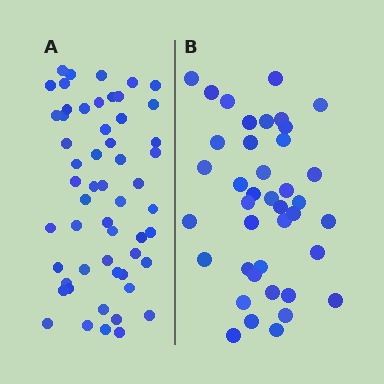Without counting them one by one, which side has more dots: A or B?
Region A (the left region) has more dots.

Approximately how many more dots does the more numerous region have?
Region A has approximately 15 more dots than region B.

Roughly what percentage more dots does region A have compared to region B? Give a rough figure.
About 40% more.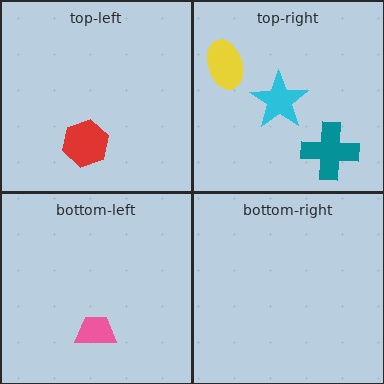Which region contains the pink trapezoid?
The bottom-left region.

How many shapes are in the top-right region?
3.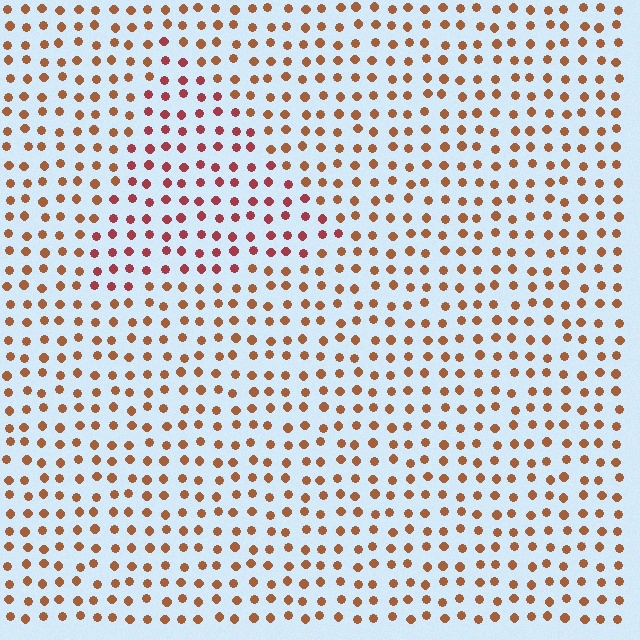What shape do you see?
I see a triangle.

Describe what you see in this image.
The image is filled with small brown elements in a uniform arrangement. A triangle-shaped region is visible where the elements are tinted to a slightly different hue, forming a subtle color boundary.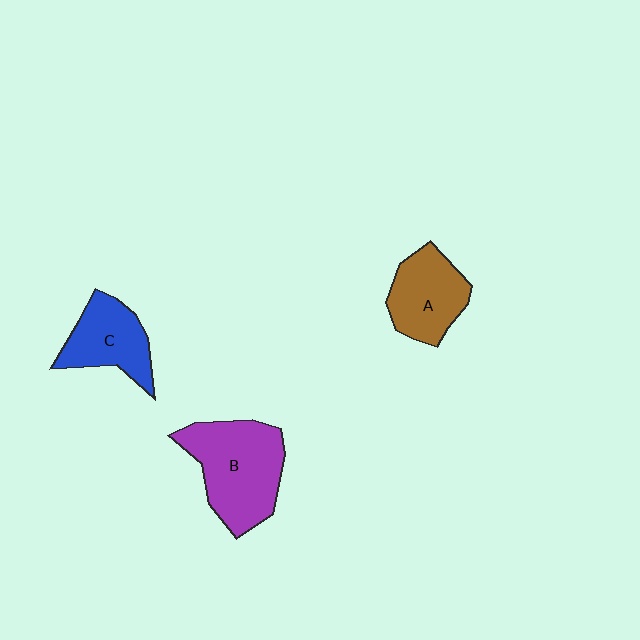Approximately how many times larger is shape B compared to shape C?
Approximately 1.5 times.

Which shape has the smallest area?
Shape C (blue).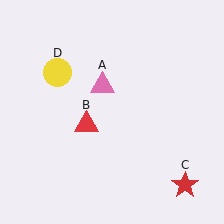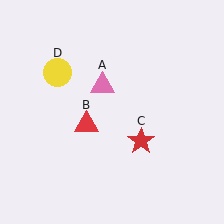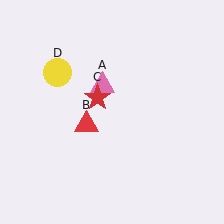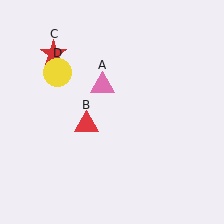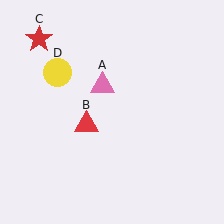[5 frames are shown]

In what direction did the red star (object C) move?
The red star (object C) moved up and to the left.